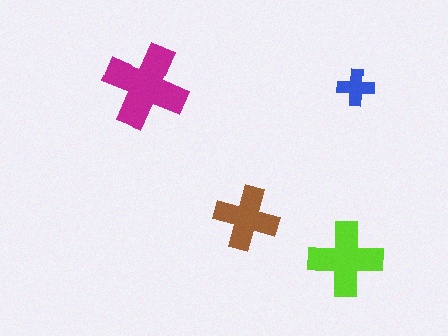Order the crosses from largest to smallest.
the magenta one, the lime one, the brown one, the blue one.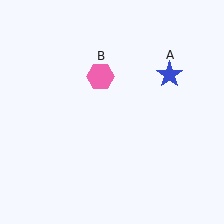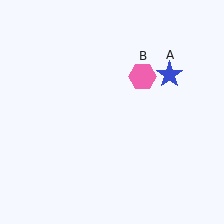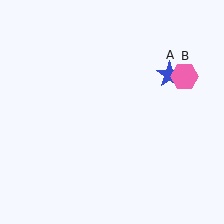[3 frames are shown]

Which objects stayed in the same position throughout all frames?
Blue star (object A) remained stationary.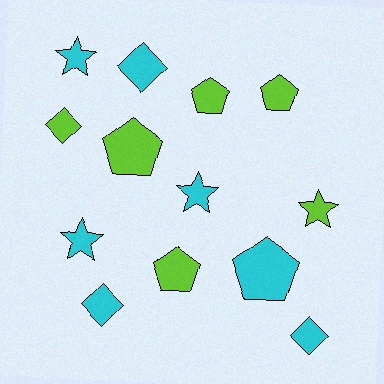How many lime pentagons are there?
There are 4 lime pentagons.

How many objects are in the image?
There are 13 objects.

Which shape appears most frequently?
Pentagon, with 5 objects.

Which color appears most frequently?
Cyan, with 7 objects.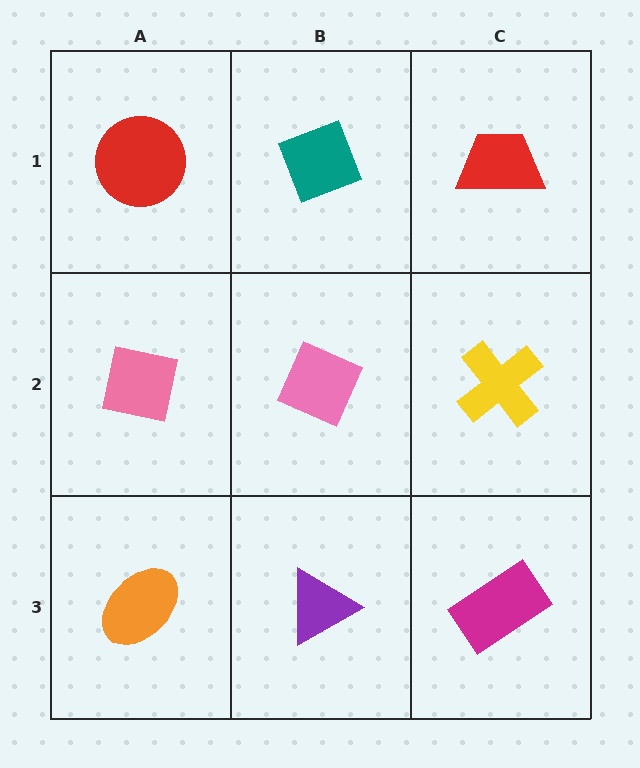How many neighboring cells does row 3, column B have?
3.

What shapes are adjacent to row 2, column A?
A red circle (row 1, column A), an orange ellipse (row 3, column A), a pink diamond (row 2, column B).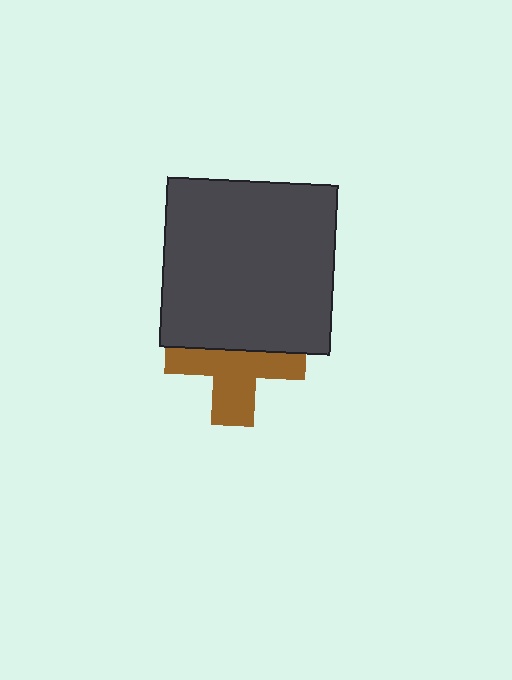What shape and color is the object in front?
The object in front is a dark gray square.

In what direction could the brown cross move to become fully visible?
The brown cross could move down. That would shift it out from behind the dark gray square entirely.